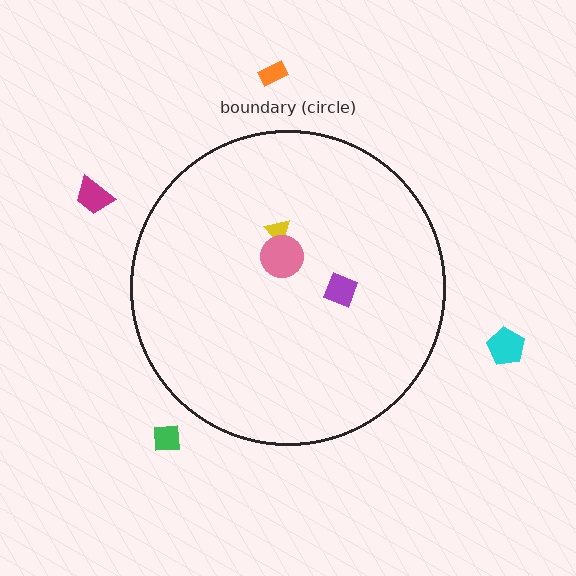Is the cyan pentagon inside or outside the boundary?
Outside.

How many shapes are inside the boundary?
3 inside, 4 outside.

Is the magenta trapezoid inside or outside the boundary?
Outside.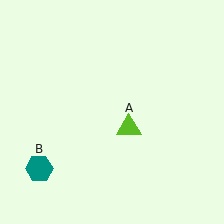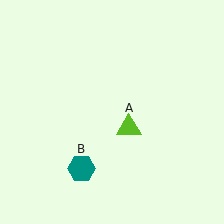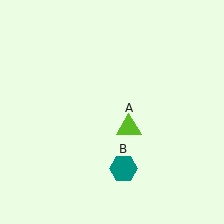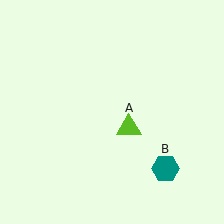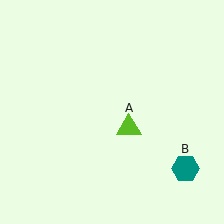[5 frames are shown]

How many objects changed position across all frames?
1 object changed position: teal hexagon (object B).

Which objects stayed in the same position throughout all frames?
Lime triangle (object A) remained stationary.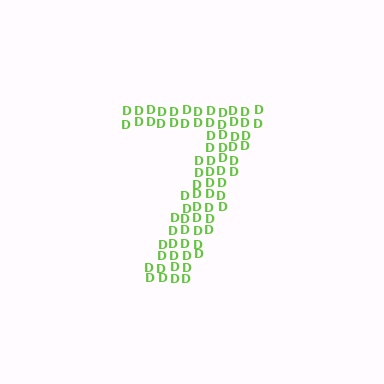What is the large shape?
The large shape is the digit 7.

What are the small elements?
The small elements are letter D's.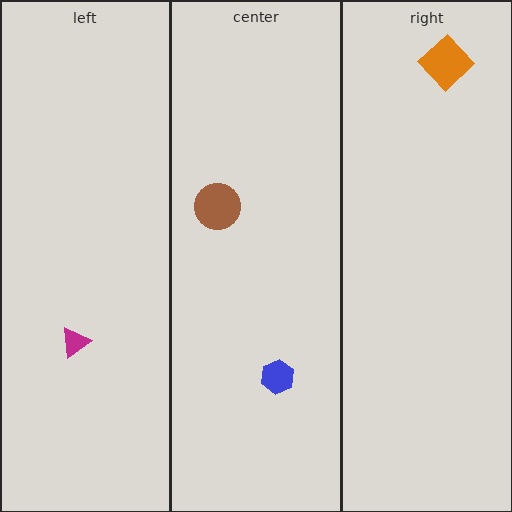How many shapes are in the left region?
1.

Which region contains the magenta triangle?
The left region.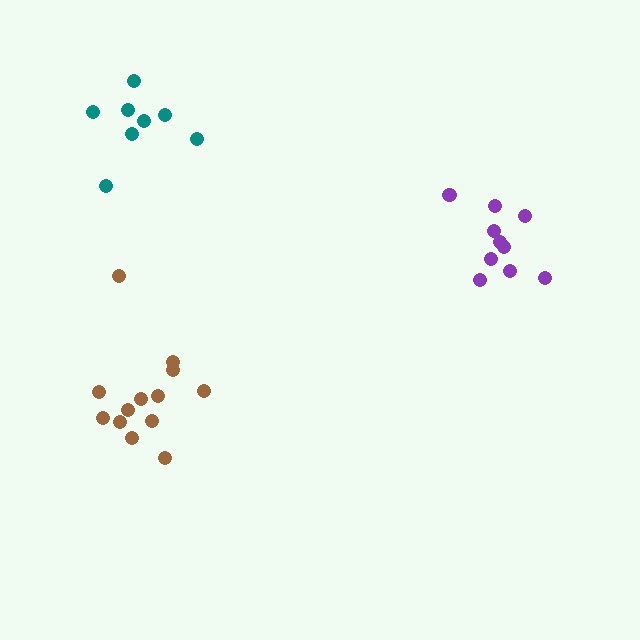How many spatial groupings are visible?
There are 3 spatial groupings.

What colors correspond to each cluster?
The clusters are colored: brown, purple, teal.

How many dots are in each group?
Group 1: 13 dots, Group 2: 10 dots, Group 3: 8 dots (31 total).